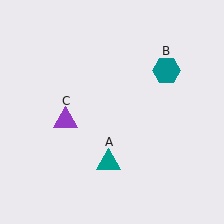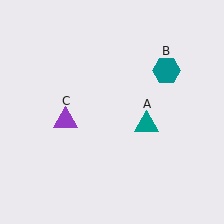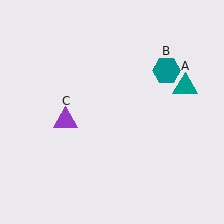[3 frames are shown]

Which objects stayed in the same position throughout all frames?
Teal hexagon (object B) and purple triangle (object C) remained stationary.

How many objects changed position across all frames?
1 object changed position: teal triangle (object A).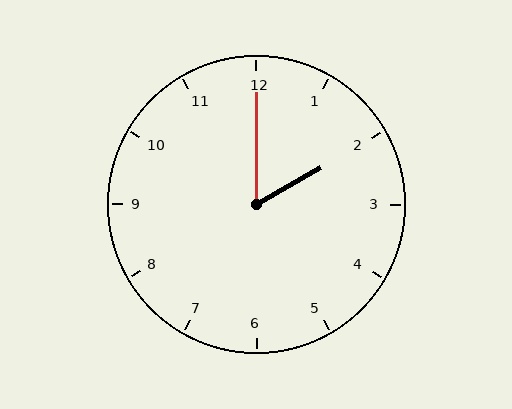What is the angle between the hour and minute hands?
Approximately 60 degrees.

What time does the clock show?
2:00.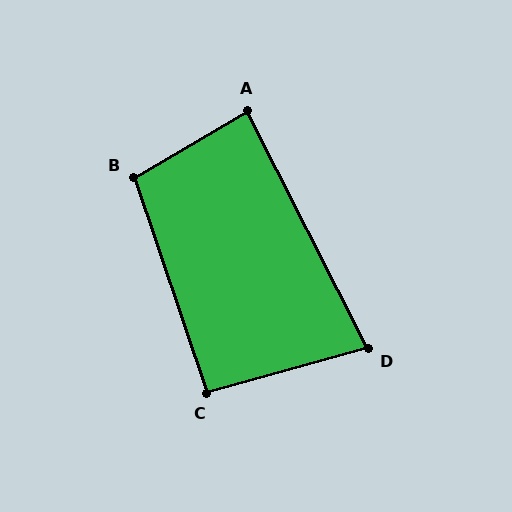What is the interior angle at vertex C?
Approximately 93 degrees (approximately right).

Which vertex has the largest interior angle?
B, at approximately 102 degrees.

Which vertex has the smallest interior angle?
D, at approximately 78 degrees.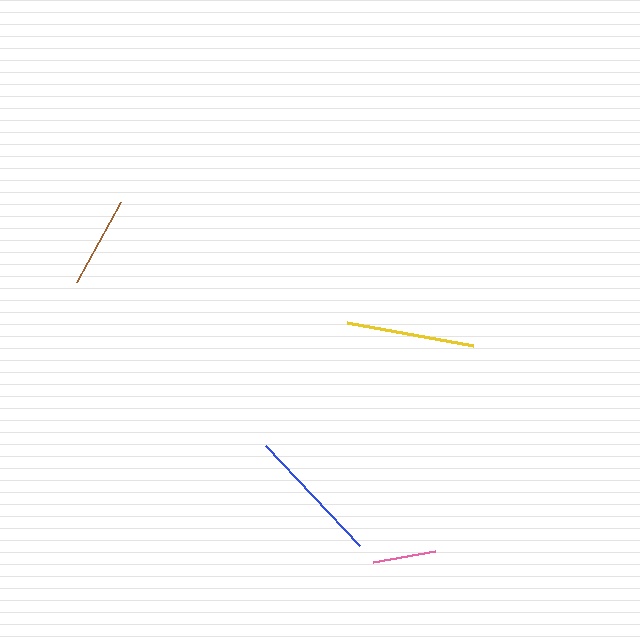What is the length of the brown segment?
The brown segment is approximately 91 pixels long.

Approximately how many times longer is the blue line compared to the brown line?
The blue line is approximately 1.5 times the length of the brown line.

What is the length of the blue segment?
The blue segment is approximately 137 pixels long.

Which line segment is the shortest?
The pink line is the shortest at approximately 64 pixels.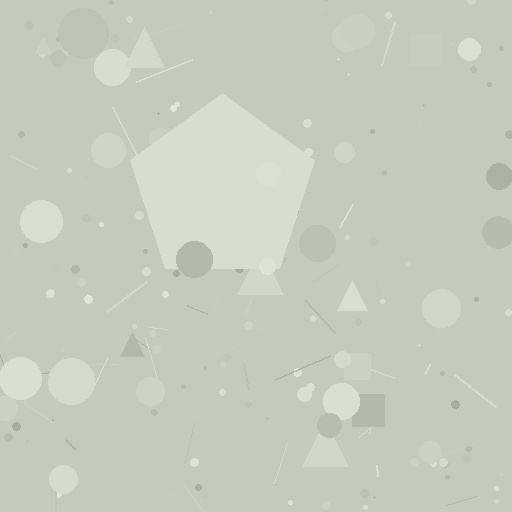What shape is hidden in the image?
A pentagon is hidden in the image.